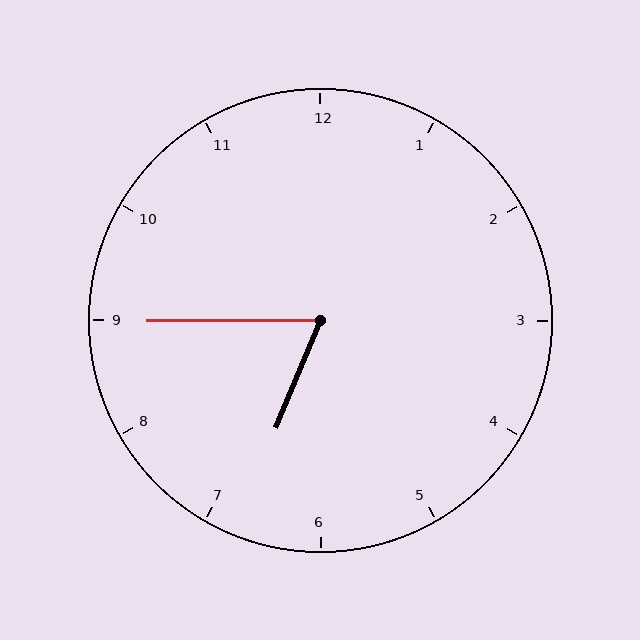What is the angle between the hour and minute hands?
Approximately 68 degrees.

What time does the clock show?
6:45.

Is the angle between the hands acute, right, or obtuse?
It is acute.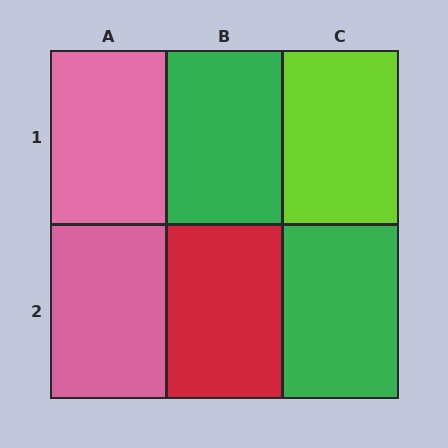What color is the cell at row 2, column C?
Green.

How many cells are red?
1 cell is red.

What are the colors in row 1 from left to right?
Pink, green, lime.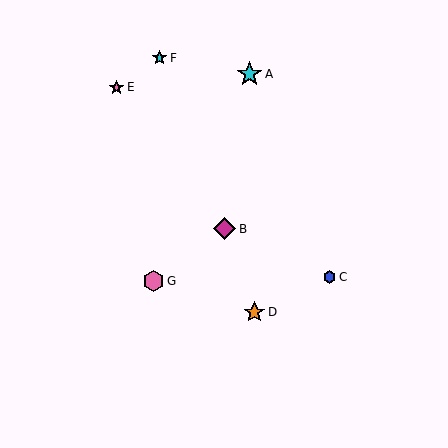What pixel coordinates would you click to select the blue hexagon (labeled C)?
Click at (330, 277) to select the blue hexagon C.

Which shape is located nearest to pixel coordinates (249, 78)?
The cyan star (labeled A) at (250, 74) is nearest to that location.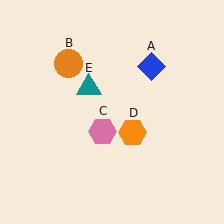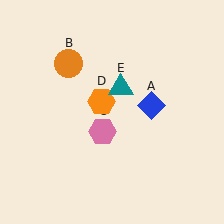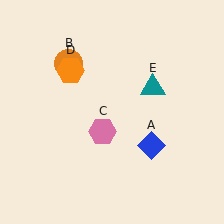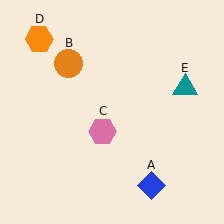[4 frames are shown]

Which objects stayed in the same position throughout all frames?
Orange circle (object B) and pink hexagon (object C) remained stationary.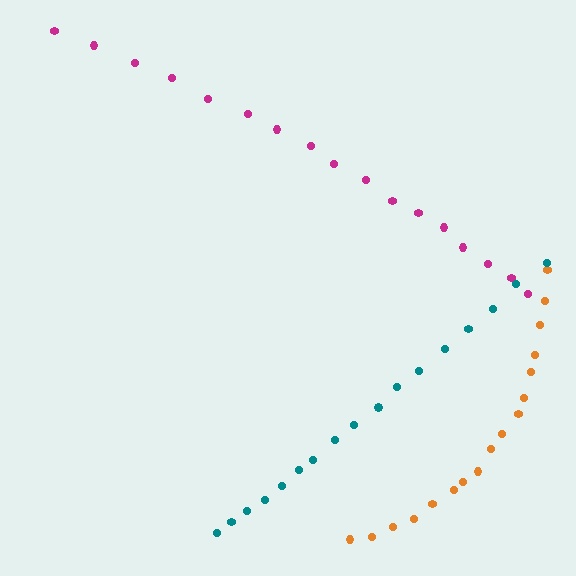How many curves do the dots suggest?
There are 3 distinct paths.